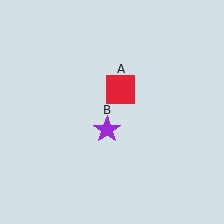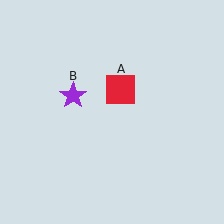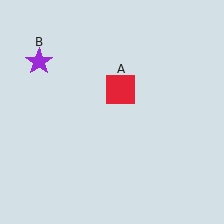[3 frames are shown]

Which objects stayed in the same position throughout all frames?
Red square (object A) remained stationary.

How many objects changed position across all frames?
1 object changed position: purple star (object B).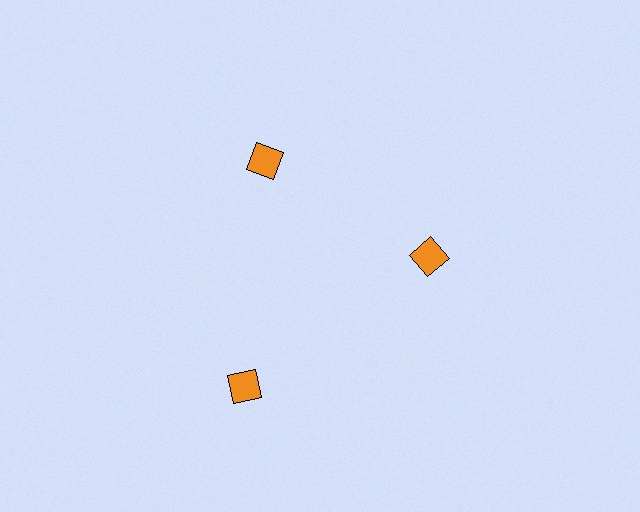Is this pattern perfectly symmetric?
No. The 3 orange squares are arranged in a ring, but one element near the 7 o'clock position is pushed outward from the center, breaking the 3-fold rotational symmetry.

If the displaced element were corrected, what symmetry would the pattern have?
It would have 3-fold rotational symmetry — the pattern would map onto itself every 120 degrees.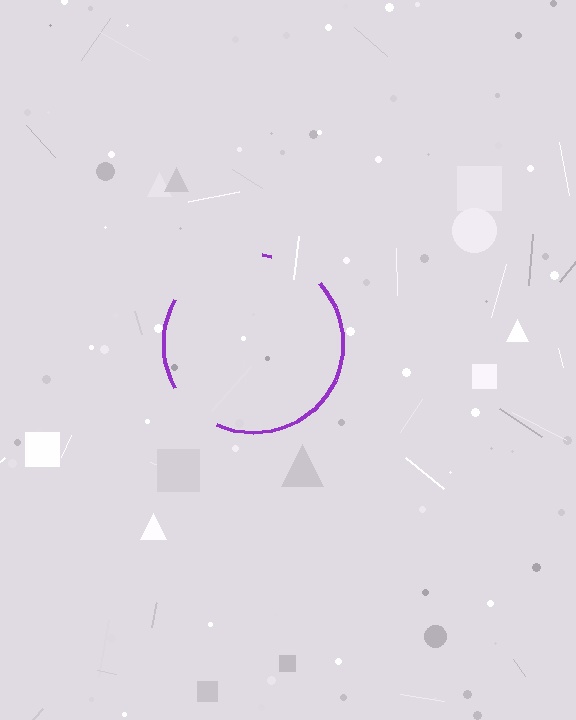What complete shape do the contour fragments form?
The contour fragments form a circle.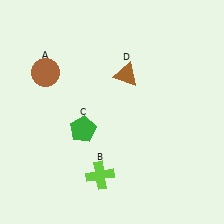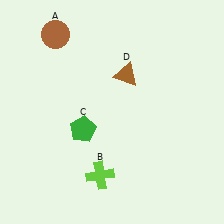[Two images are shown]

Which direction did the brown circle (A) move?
The brown circle (A) moved up.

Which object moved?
The brown circle (A) moved up.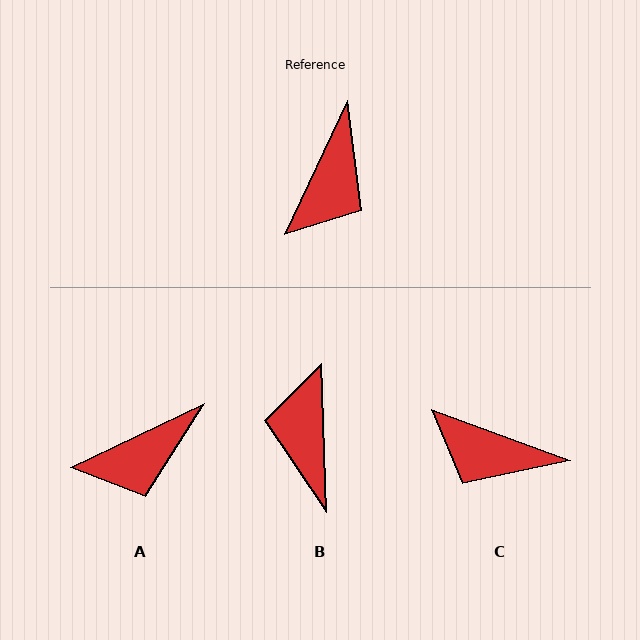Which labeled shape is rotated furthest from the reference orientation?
B, about 153 degrees away.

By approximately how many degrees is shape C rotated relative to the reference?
Approximately 85 degrees clockwise.